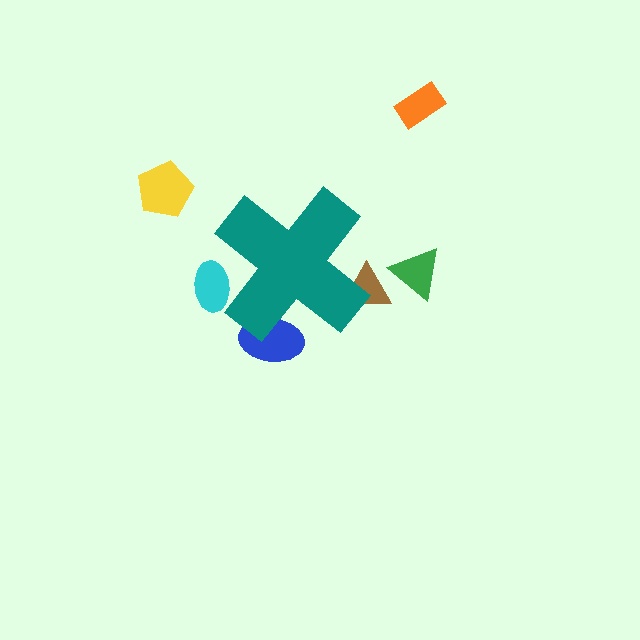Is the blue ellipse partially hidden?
Yes, the blue ellipse is partially hidden behind the teal cross.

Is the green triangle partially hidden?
No, the green triangle is fully visible.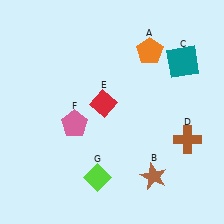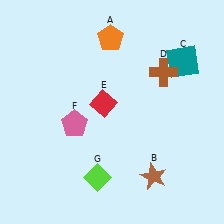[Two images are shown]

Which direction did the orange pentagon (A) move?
The orange pentagon (A) moved left.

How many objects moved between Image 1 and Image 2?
2 objects moved between the two images.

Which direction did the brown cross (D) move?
The brown cross (D) moved up.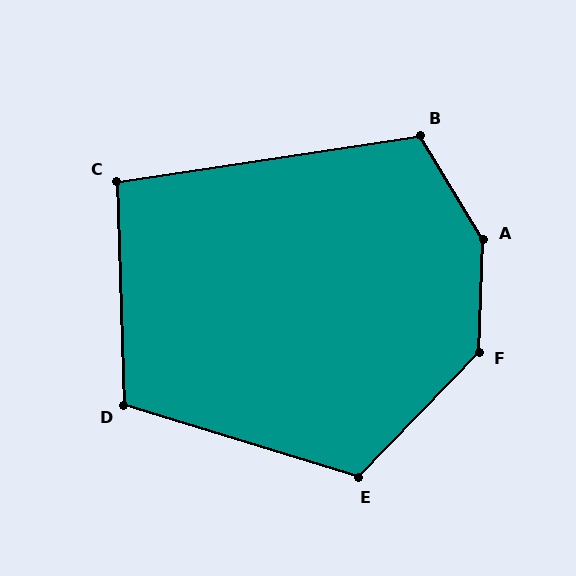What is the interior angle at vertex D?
Approximately 109 degrees (obtuse).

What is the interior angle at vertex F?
Approximately 138 degrees (obtuse).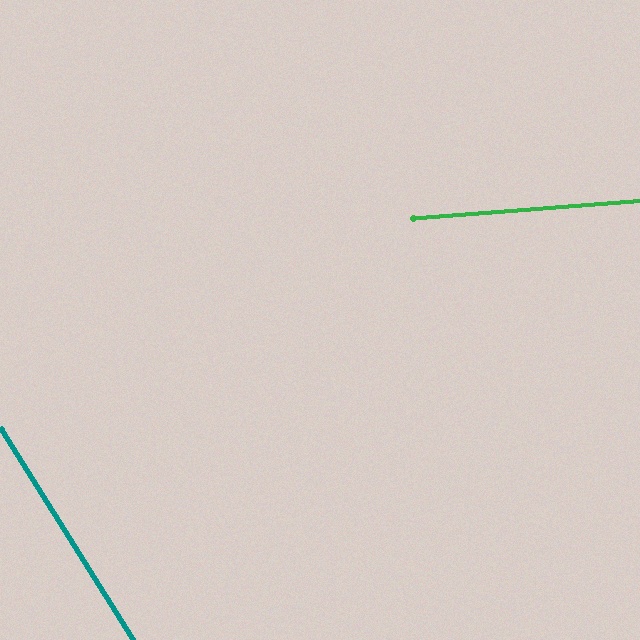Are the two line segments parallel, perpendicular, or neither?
Neither parallel nor perpendicular — they differ by about 62°.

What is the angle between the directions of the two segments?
Approximately 62 degrees.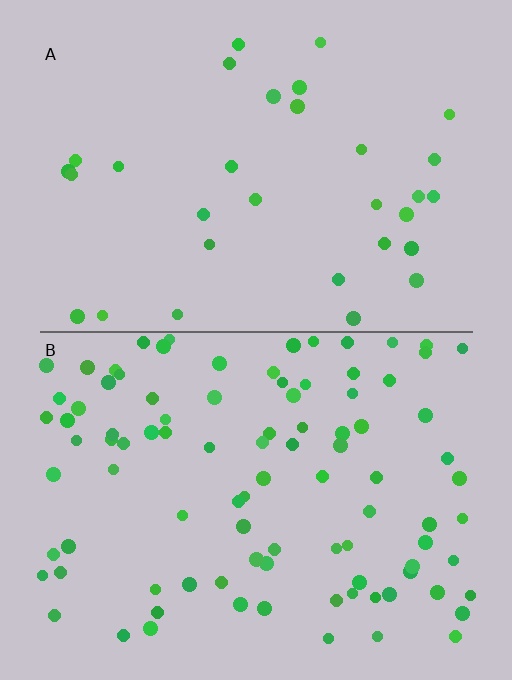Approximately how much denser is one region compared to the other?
Approximately 3.0× — region B over region A.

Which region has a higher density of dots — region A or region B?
B (the bottom).